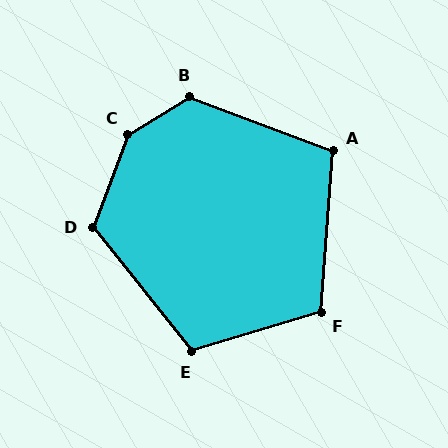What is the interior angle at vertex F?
Approximately 111 degrees (obtuse).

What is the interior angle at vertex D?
Approximately 121 degrees (obtuse).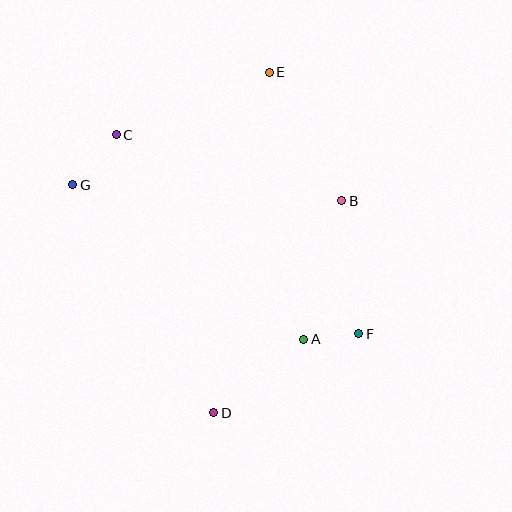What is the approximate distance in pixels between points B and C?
The distance between B and C is approximately 235 pixels.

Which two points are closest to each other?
Points A and F are closest to each other.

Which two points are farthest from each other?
Points D and E are farthest from each other.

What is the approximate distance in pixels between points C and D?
The distance between C and D is approximately 294 pixels.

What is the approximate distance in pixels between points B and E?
The distance between B and E is approximately 148 pixels.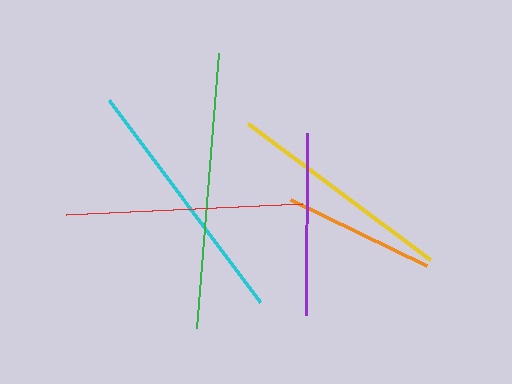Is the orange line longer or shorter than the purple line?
The purple line is longer than the orange line.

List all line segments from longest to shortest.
From longest to shortest: green, cyan, red, yellow, purple, orange.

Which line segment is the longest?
The green line is the longest at approximately 277 pixels.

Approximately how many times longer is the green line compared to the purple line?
The green line is approximately 1.5 times the length of the purple line.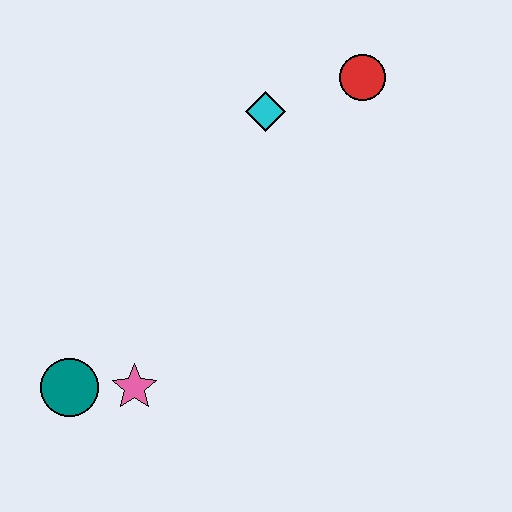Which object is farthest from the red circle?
The teal circle is farthest from the red circle.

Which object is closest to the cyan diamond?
The red circle is closest to the cyan diamond.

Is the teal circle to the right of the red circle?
No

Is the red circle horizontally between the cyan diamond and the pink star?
No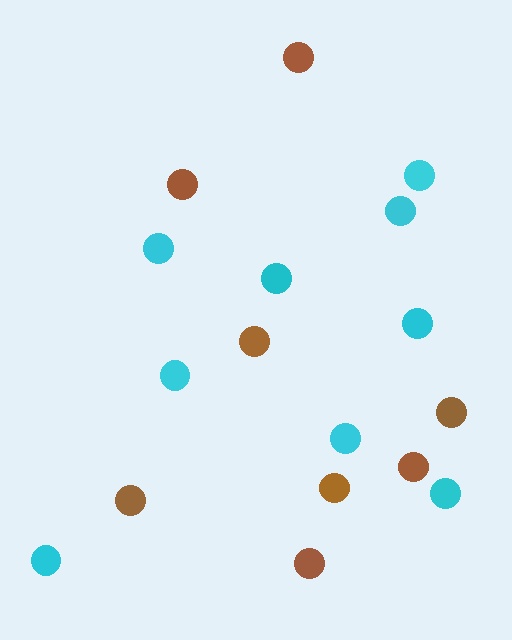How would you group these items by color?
There are 2 groups: one group of brown circles (8) and one group of cyan circles (9).